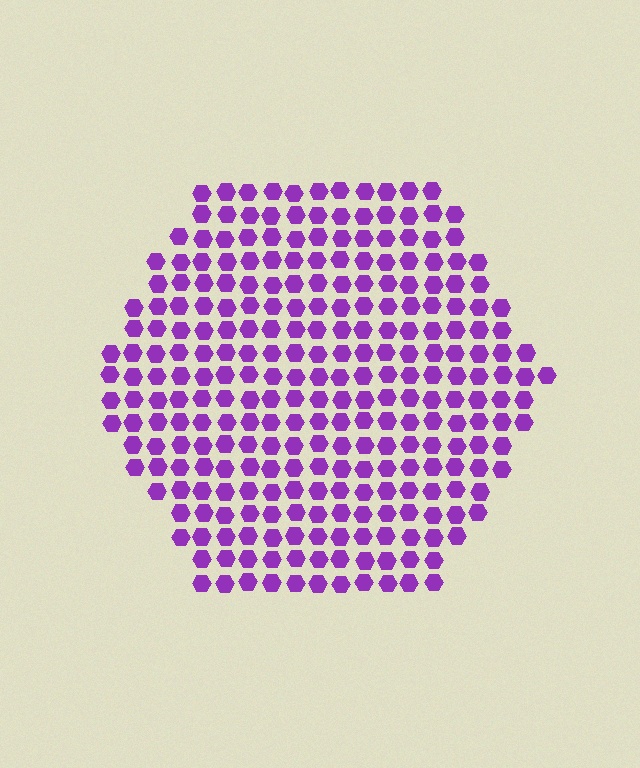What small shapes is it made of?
It is made of small hexagons.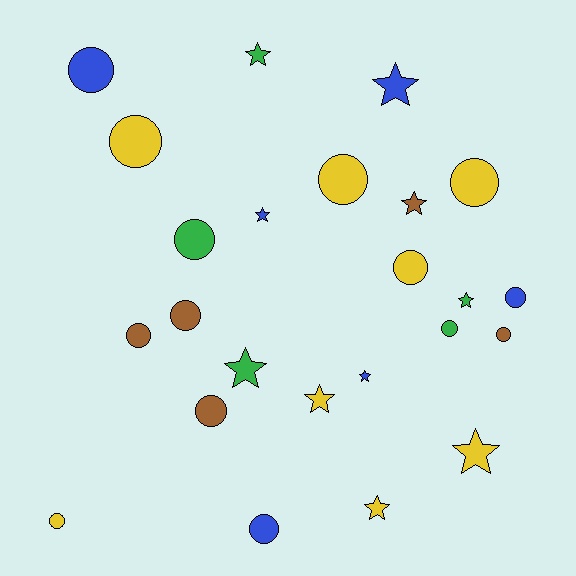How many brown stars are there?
There is 1 brown star.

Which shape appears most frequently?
Circle, with 14 objects.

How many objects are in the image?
There are 24 objects.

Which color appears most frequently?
Yellow, with 8 objects.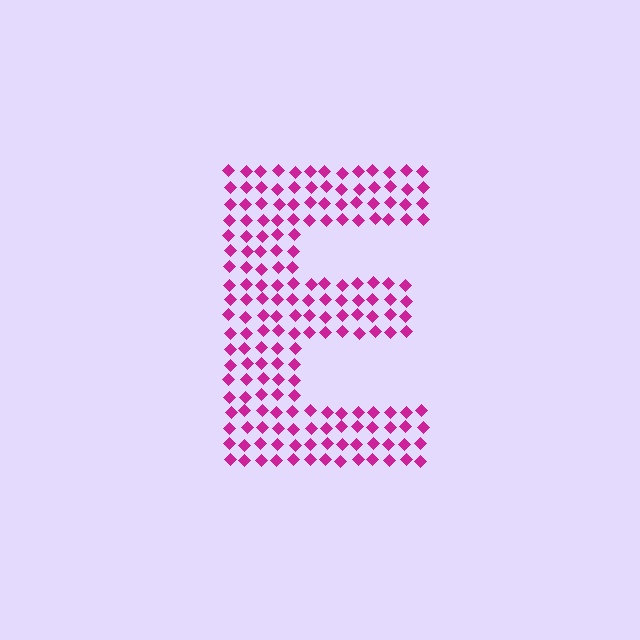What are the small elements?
The small elements are diamonds.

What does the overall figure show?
The overall figure shows the letter E.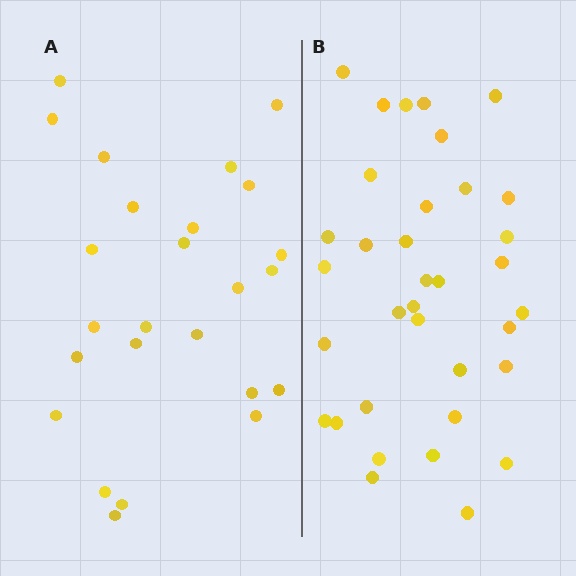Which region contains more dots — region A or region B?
Region B (the right region) has more dots.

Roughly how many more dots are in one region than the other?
Region B has roughly 10 or so more dots than region A.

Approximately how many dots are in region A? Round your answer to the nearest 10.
About 20 dots. (The exact count is 25, which rounds to 20.)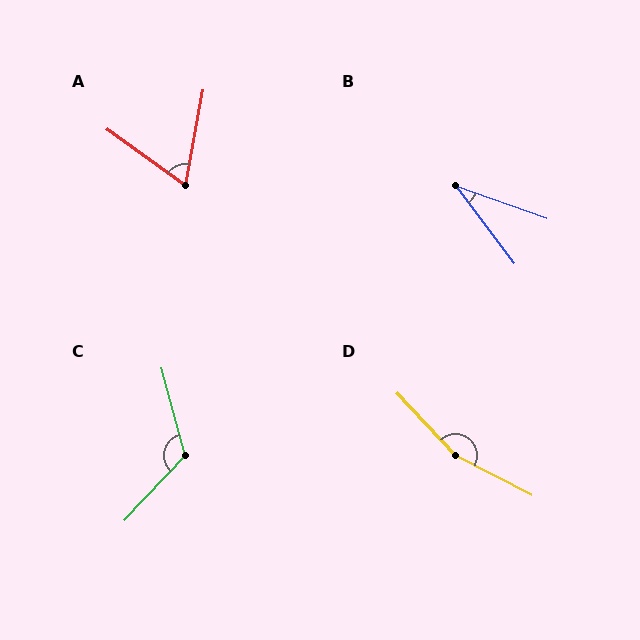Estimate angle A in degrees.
Approximately 64 degrees.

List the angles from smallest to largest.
B (33°), A (64°), C (121°), D (161°).